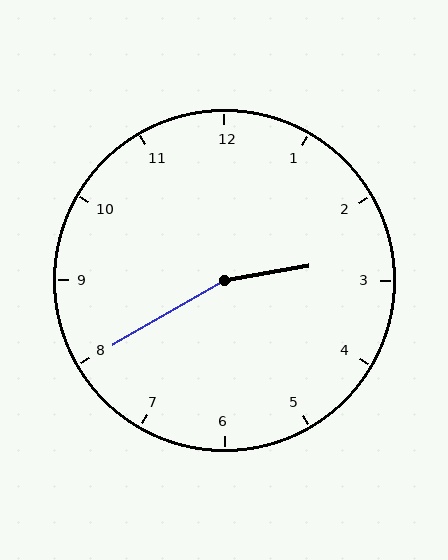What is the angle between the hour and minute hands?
Approximately 160 degrees.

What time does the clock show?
2:40.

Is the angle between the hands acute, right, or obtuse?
It is obtuse.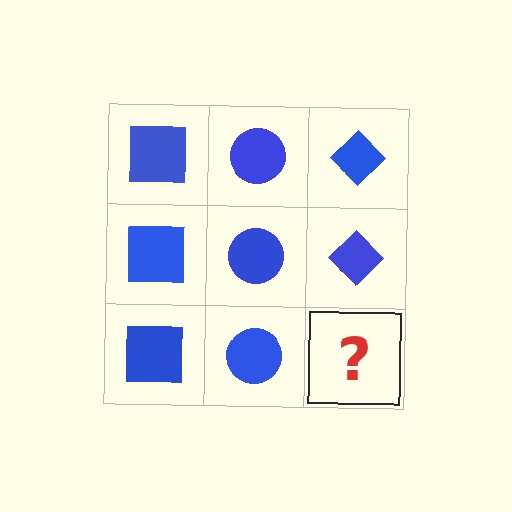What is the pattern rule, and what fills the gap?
The rule is that each column has a consistent shape. The gap should be filled with a blue diamond.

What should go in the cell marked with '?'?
The missing cell should contain a blue diamond.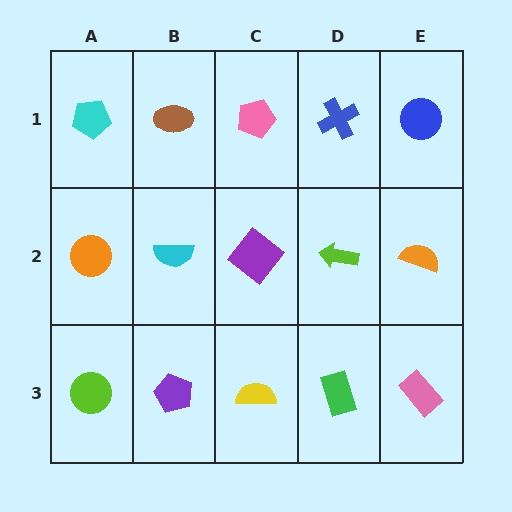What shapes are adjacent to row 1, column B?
A cyan semicircle (row 2, column B), a cyan pentagon (row 1, column A), a pink pentagon (row 1, column C).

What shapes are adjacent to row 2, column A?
A cyan pentagon (row 1, column A), a lime circle (row 3, column A), a cyan semicircle (row 2, column B).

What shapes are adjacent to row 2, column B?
A brown ellipse (row 1, column B), a purple pentagon (row 3, column B), an orange circle (row 2, column A), a purple diamond (row 2, column C).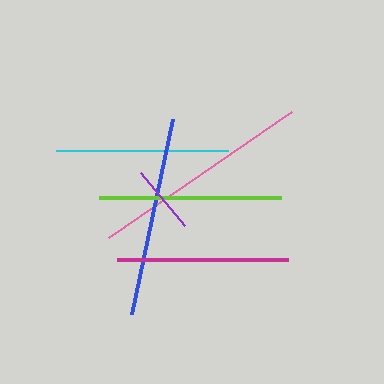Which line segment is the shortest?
The purple line is the shortest at approximately 69 pixels.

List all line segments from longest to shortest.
From longest to shortest: pink, blue, lime, cyan, magenta, purple.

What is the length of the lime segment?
The lime segment is approximately 182 pixels long.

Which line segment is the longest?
The pink line is the longest at approximately 222 pixels.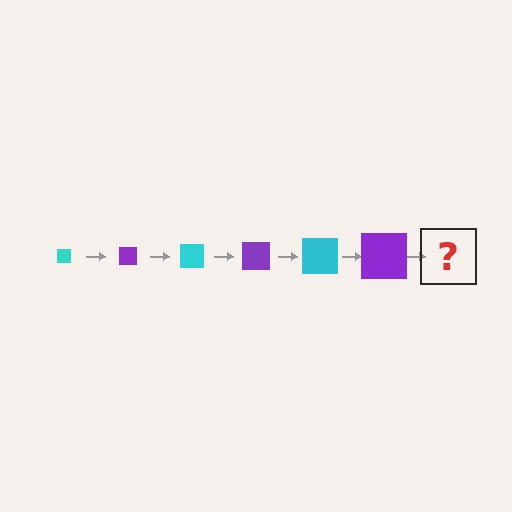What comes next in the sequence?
The next element should be a cyan square, larger than the previous one.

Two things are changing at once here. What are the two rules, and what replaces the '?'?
The two rules are that the square grows larger each step and the color cycles through cyan and purple. The '?' should be a cyan square, larger than the previous one.